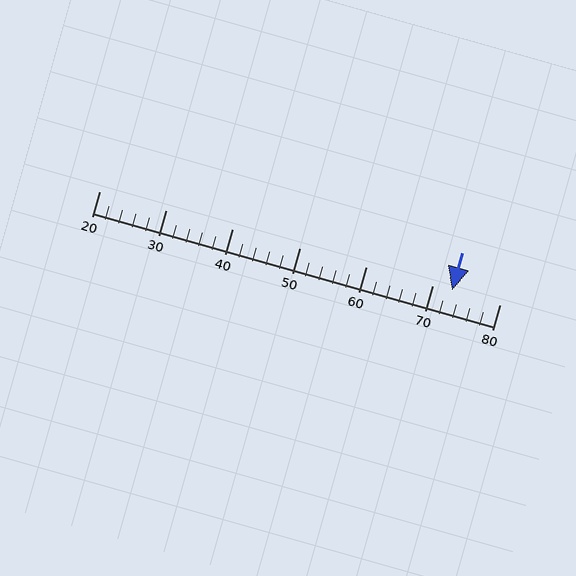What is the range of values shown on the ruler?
The ruler shows values from 20 to 80.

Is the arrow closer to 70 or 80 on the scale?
The arrow is closer to 70.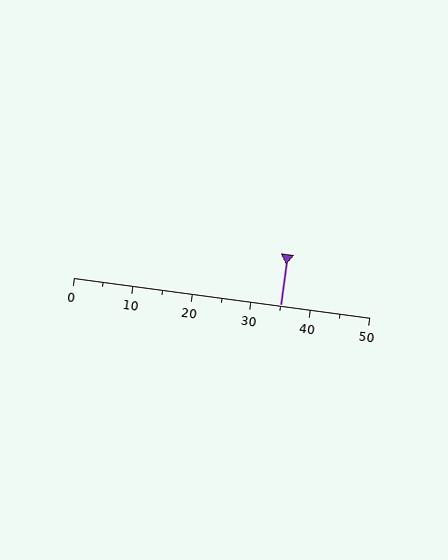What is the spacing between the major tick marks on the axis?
The major ticks are spaced 10 apart.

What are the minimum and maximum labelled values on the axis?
The axis runs from 0 to 50.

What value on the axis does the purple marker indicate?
The marker indicates approximately 35.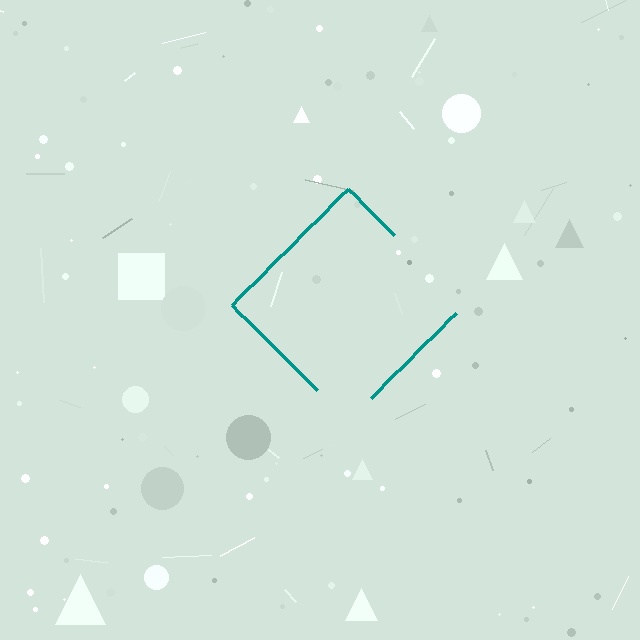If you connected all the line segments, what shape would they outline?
They would outline a diamond.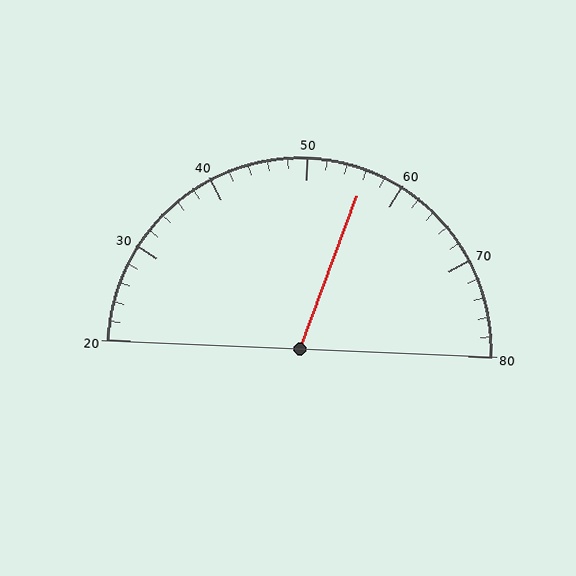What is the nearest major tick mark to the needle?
The nearest major tick mark is 60.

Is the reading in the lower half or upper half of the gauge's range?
The reading is in the upper half of the range (20 to 80).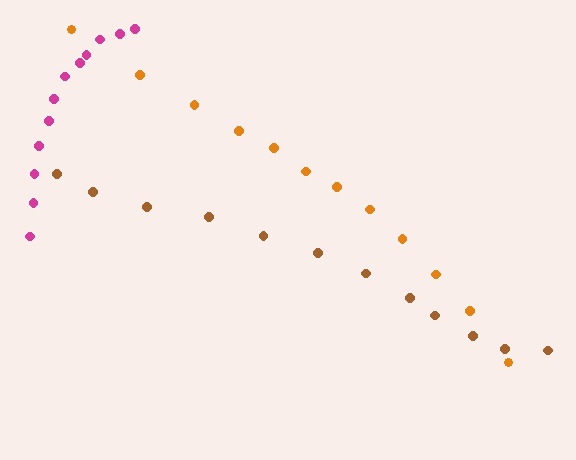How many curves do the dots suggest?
There are 3 distinct paths.